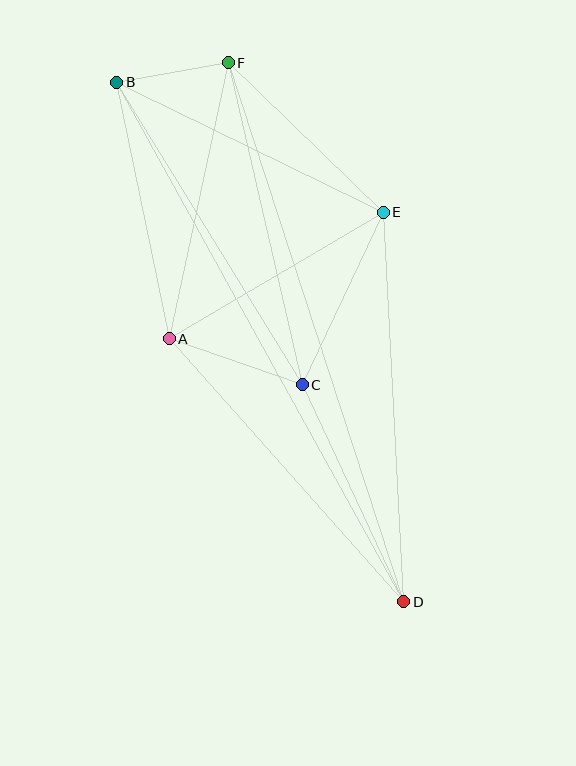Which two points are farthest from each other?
Points B and D are farthest from each other.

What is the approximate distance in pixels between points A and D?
The distance between A and D is approximately 352 pixels.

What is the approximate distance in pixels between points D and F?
The distance between D and F is approximately 567 pixels.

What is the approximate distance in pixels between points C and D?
The distance between C and D is approximately 239 pixels.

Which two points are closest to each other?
Points B and F are closest to each other.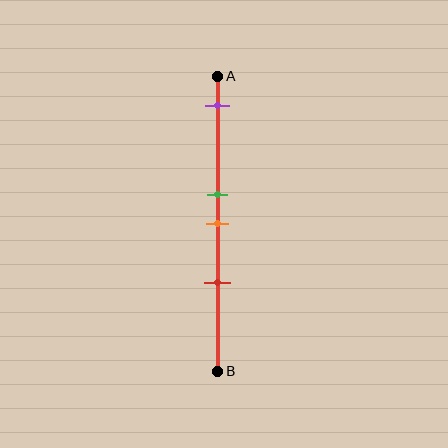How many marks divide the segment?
There are 4 marks dividing the segment.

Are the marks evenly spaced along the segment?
No, the marks are not evenly spaced.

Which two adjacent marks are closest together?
The green and orange marks are the closest adjacent pair.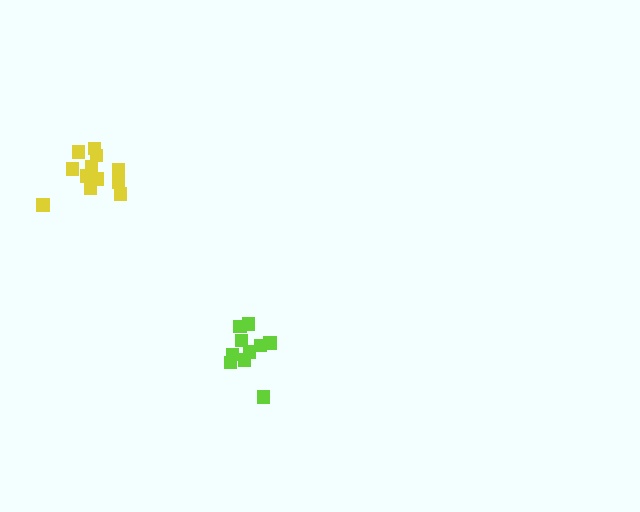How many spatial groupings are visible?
There are 2 spatial groupings.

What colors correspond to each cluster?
The clusters are colored: yellow, lime.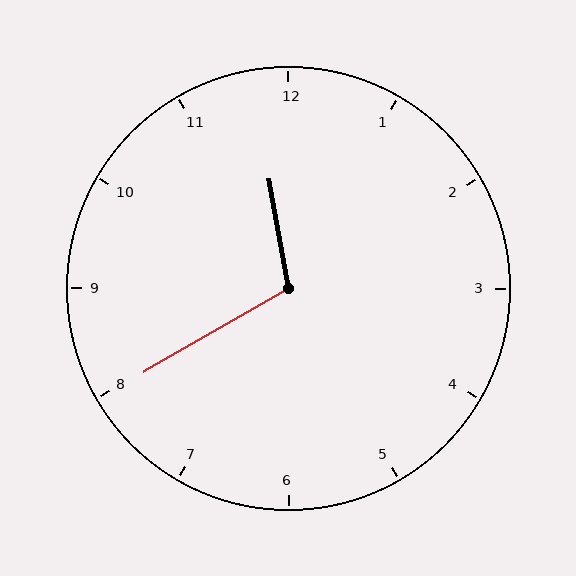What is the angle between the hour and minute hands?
Approximately 110 degrees.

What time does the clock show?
11:40.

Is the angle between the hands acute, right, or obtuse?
It is obtuse.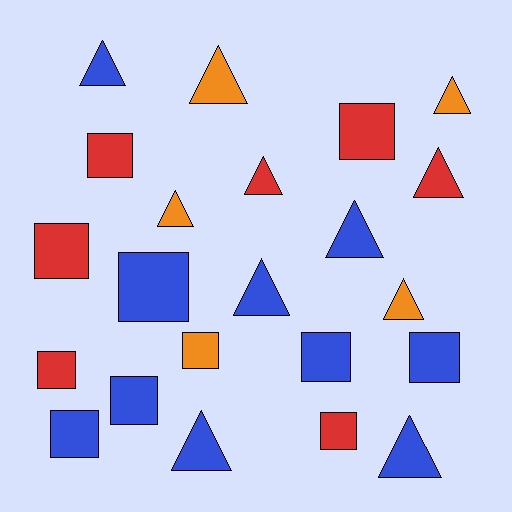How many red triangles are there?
There are 2 red triangles.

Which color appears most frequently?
Blue, with 10 objects.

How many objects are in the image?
There are 22 objects.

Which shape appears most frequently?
Square, with 11 objects.